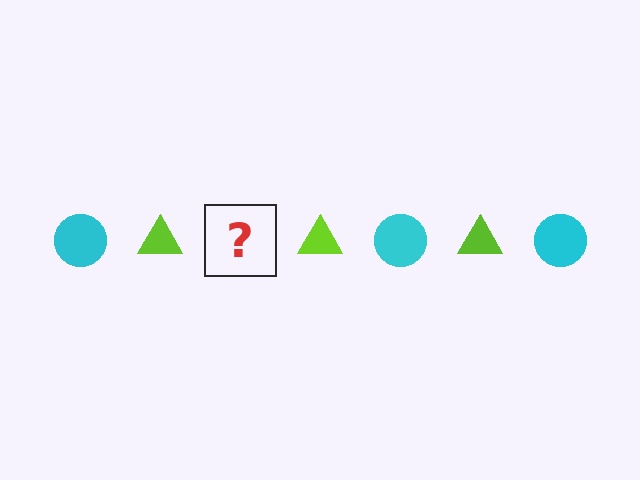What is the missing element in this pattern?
The missing element is a cyan circle.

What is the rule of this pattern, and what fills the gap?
The rule is that the pattern alternates between cyan circle and lime triangle. The gap should be filled with a cyan circle.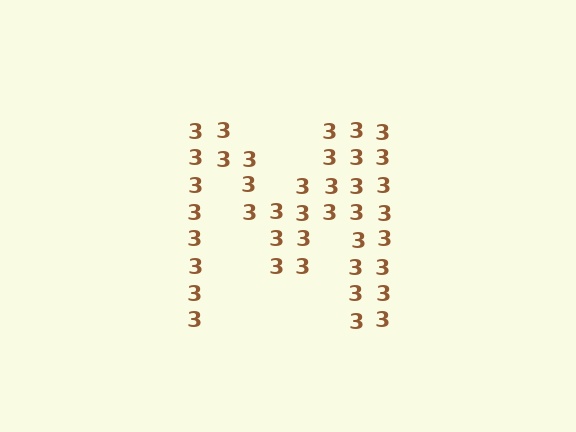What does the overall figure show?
The overall figure shows the letter M.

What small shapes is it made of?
It is made of small digit 3's.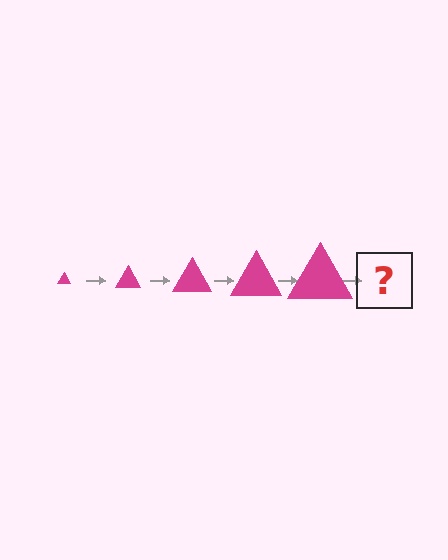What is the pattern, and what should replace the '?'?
The pattern is that the triangle gets progressively larger each step. The '?' should be a magenta triangle, larger than the previous one.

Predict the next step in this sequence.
The next step is a magenta triangle, larger than the previous one.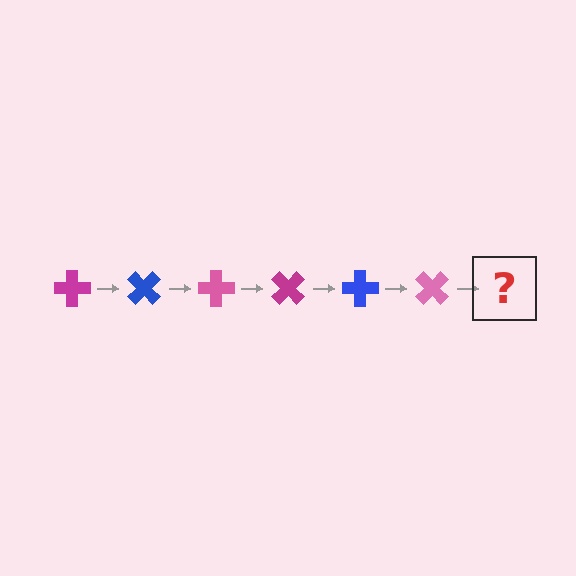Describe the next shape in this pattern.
It should be a magenta cross, rotated 270 degrees from the start.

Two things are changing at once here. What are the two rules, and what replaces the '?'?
The two rules are that it rotates 45 degrees each step and the color cycles through magenta, blue, and pink. The '?' should be a magenta cross, rotated 270 degrees from the start.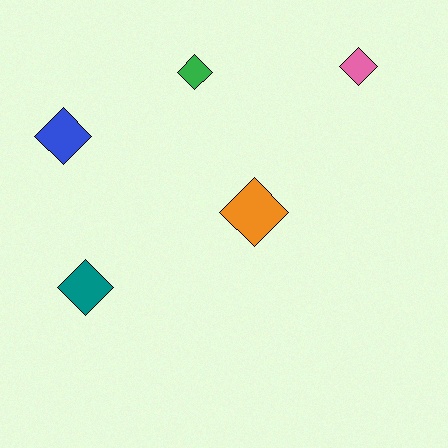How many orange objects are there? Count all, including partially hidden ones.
There is 1 orange object.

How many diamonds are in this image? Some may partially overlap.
There are 5 diamonds.